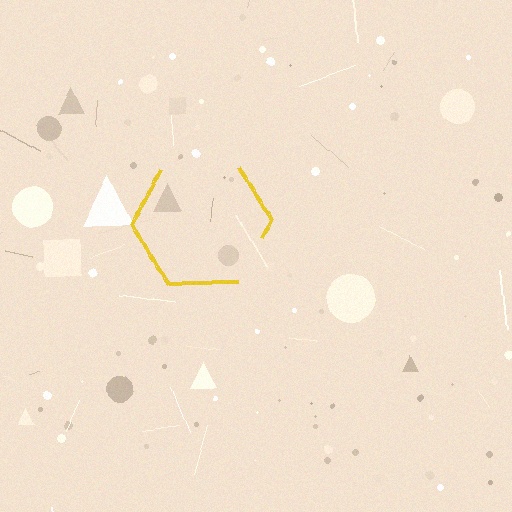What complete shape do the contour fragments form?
The contour fragments form a hexagon.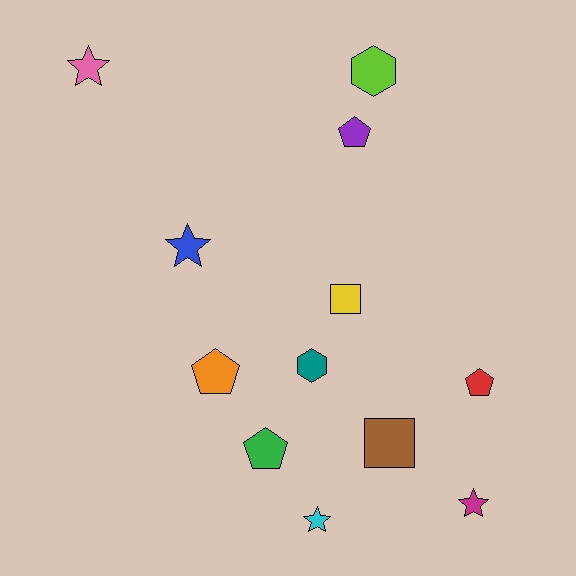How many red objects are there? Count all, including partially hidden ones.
There is 1 red object.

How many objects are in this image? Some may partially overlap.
There are 12 objects.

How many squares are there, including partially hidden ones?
There are 2 squares.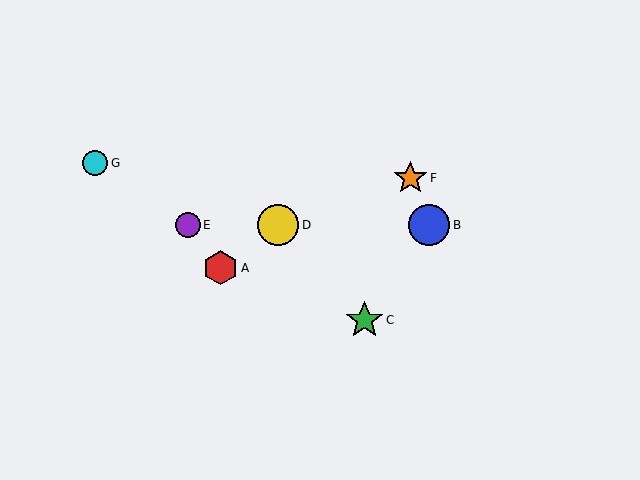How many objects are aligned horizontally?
3 objects (B, D, E) are aligned horizontally.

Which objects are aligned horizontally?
Objects B, D, E are aligned horizontally.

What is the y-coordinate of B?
Object B is at y≈225.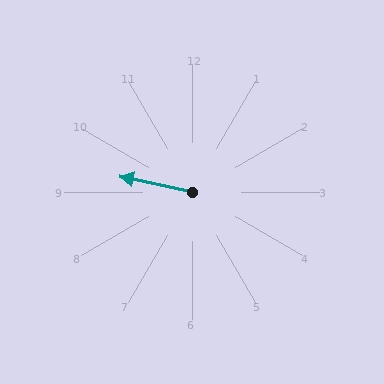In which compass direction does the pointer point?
West.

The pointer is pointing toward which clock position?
Roughly 9 o'clock.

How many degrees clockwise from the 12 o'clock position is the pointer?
Approximately 282 degrees.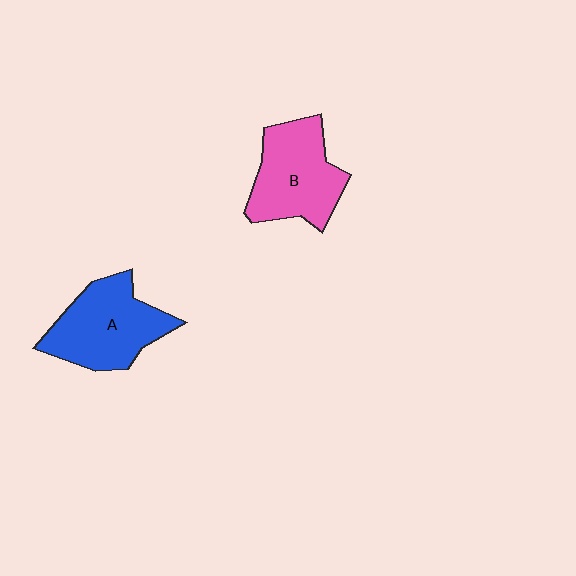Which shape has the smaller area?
Shape B (pink).